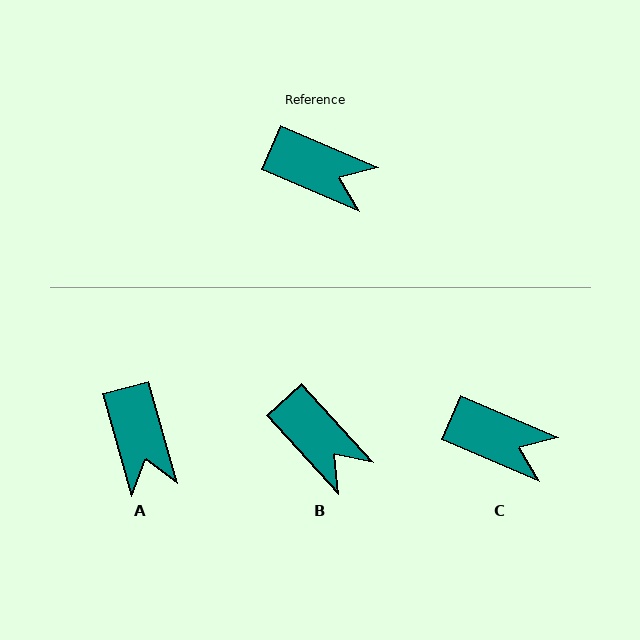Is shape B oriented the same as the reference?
No, it is off by about 24 degrees.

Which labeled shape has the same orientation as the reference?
C.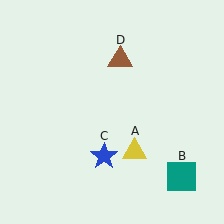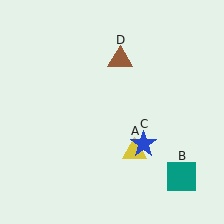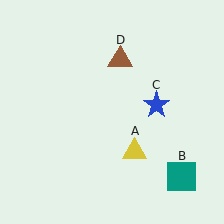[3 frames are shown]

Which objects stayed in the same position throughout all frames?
Yellow triangle (object A) and teal square (object B) and brown triangle (object D) remained stationary.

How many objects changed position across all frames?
1 object changed position: blue star (object C).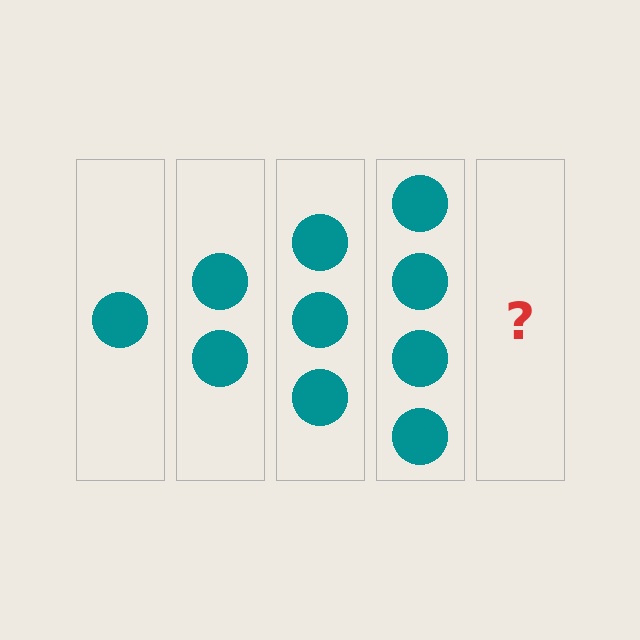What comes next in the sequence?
The next element should be 5 circles.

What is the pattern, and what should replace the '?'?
The pattern is that each step adds one more circle. The '?' should be 5 circles.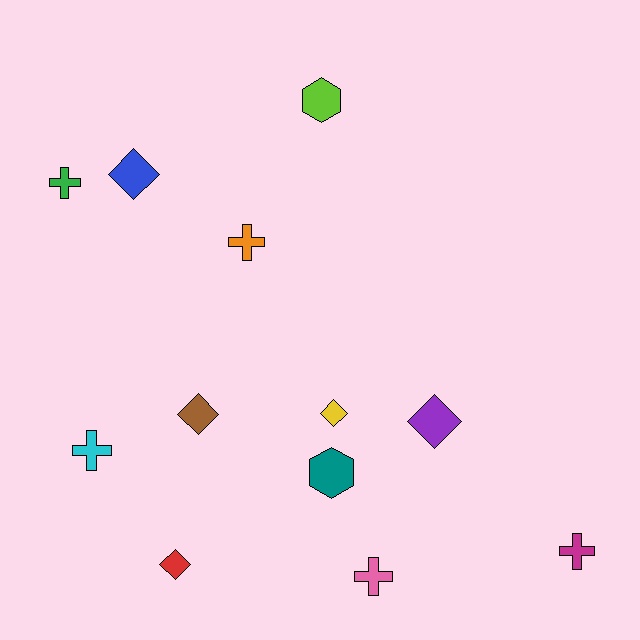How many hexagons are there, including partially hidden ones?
There are 2 hexagons.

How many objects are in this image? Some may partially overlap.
There are 12 objects.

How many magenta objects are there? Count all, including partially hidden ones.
There is 1 magenta object.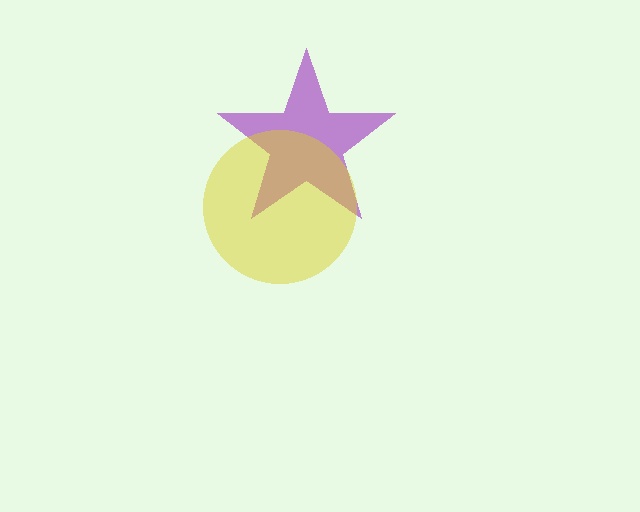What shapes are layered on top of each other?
The layered shapes are: a purple star, a yellow circle.